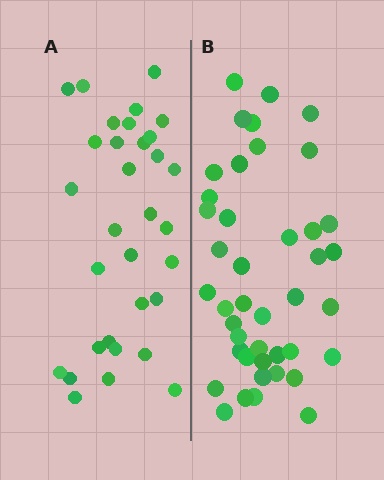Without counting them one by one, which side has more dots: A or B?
Region B (the right region) has more dots.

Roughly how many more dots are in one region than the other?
Region B has roughly 10 or so more dots than region A.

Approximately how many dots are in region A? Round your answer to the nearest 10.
About 30 dots. (The exact count is 32, which rounds to 30.)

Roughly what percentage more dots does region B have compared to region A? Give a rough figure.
About 30% more.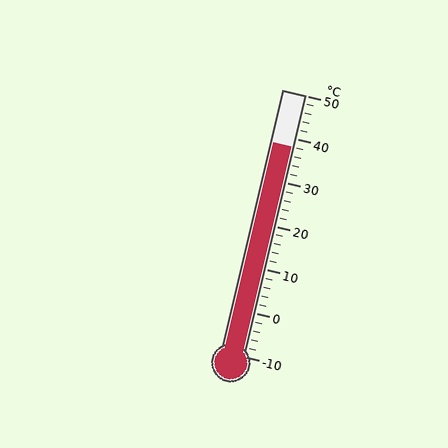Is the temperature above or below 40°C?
The temperature is below 40°C.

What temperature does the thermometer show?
The thermometer shows approximately 38°C.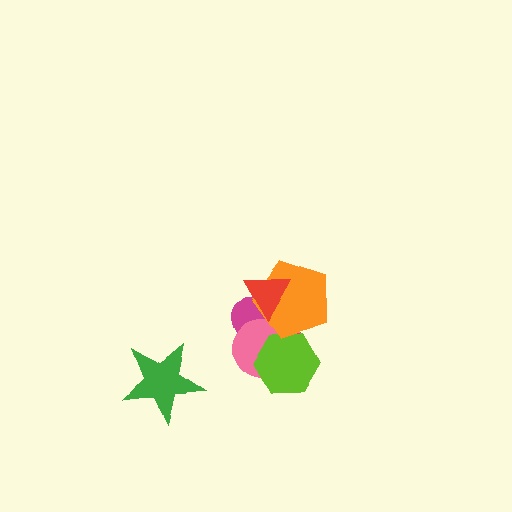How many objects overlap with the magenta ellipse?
4 objects overlap with the magenta ellipse.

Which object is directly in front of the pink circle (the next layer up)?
The lime hexagon is directly in front of the pink circle.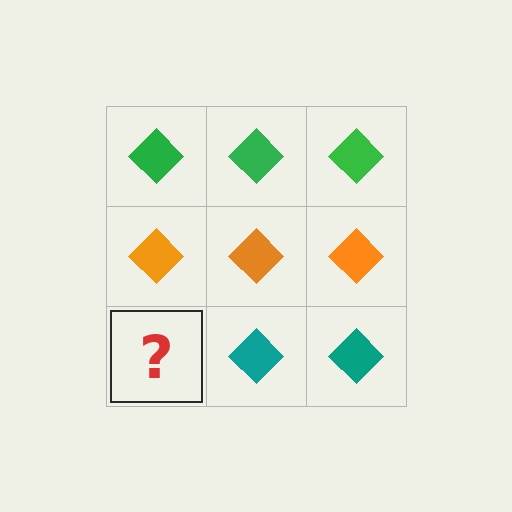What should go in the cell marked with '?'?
The missing cell should contain a teal diamond.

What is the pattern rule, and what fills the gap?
The rule is that each row has a consistent color. The gap should be filled with a teal diamond.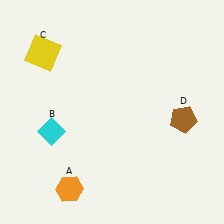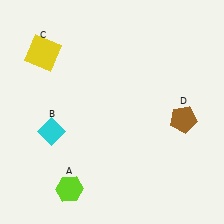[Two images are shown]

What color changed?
The hexagon (A) changed from orange in Image 1 to lime in Image 2.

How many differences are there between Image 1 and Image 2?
There is 1 difference between the two images.